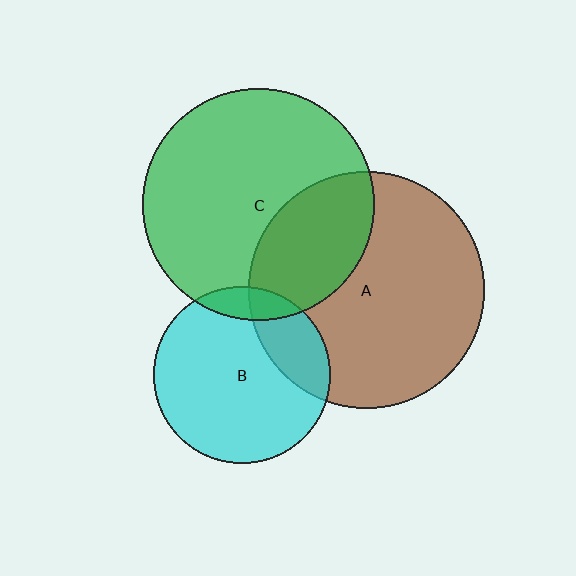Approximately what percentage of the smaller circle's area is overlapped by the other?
Approximately 20%.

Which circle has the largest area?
Circle A (brown).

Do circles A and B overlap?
Yes.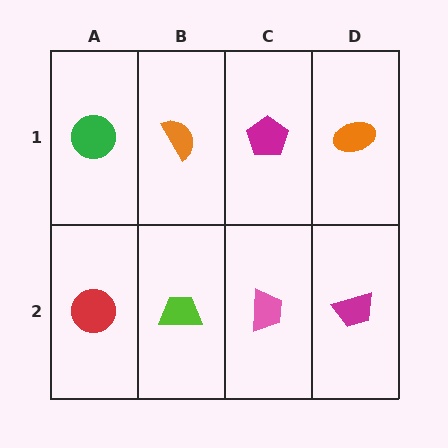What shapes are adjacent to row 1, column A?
A red circle (row 2, column A), an orange semicircle (row 1, column B).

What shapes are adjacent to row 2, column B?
An orange semicircle (row 1, column B), a red circle (row 2, column A), a pink trapezoid (row 2, column C).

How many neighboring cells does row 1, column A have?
2.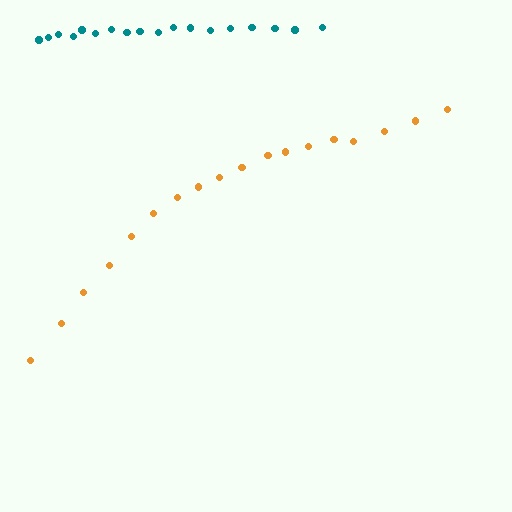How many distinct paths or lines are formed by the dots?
There are 2 distinct paths.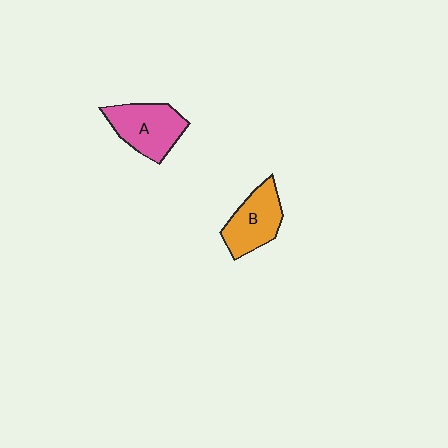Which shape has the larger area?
Shape A (pink).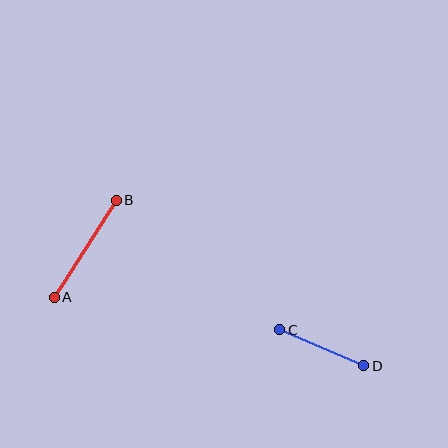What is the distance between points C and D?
The distance is approximately 91 pixels.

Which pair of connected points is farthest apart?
Points A and B are farthest apart.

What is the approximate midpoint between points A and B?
The midpoint is at approximately (85, 249) pixels.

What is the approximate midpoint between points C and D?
The midpoint is at approximately (322, 348) pixels.